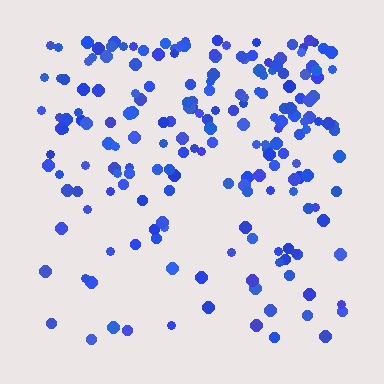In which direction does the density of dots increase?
From bottom to top, with the top side densest.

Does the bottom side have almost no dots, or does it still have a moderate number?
Still a moderate number, just noticeably fewer than the top.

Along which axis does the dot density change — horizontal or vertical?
Vertical.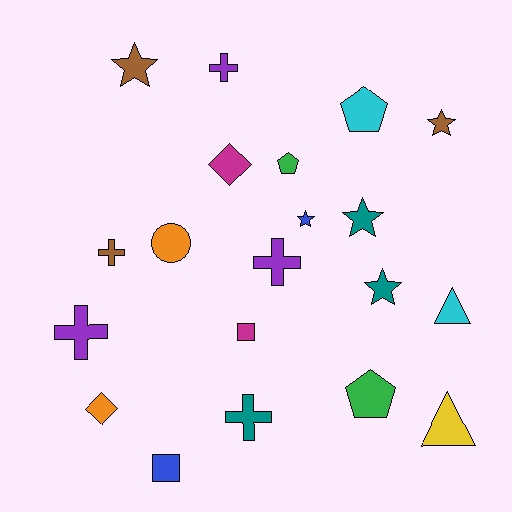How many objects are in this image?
There are 20 objects.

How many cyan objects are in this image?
There are 2 cyan objects.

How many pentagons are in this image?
There are 3 pentagons.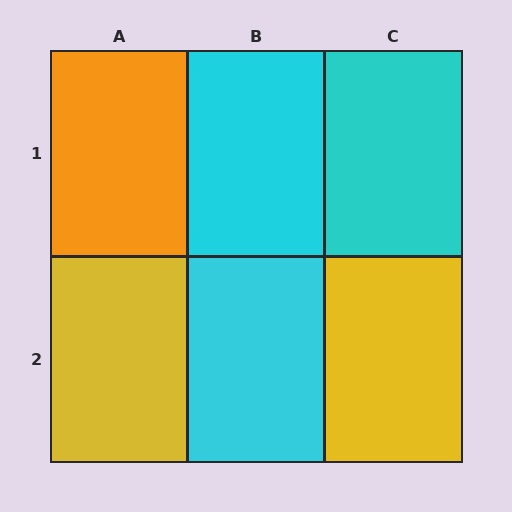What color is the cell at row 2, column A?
Yellow.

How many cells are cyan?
3 cells are cyan.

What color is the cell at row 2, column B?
Cyan.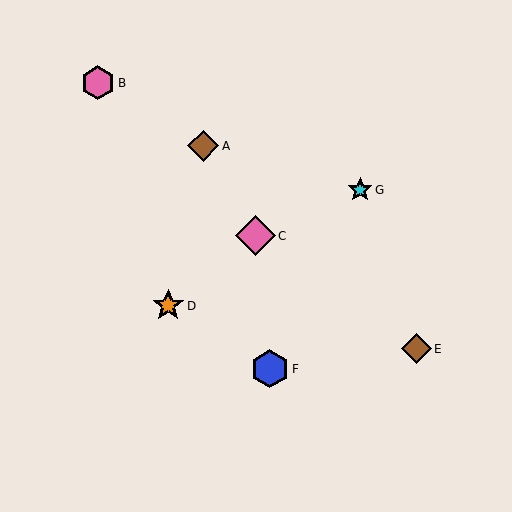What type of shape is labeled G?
Shape G is a cyan star.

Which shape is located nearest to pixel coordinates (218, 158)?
The brown diamond (labeled A) at (203, 146) is nearest to that location.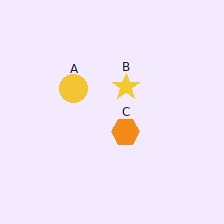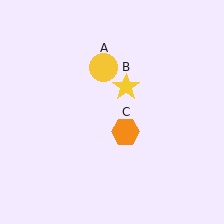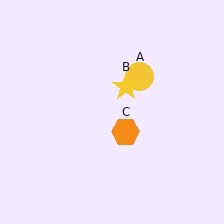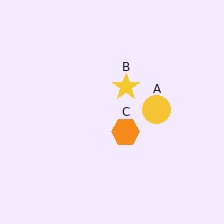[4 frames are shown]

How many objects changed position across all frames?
1 object changed position: yellow circle (object A).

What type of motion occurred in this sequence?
The yellow circle (object A) rotated clockwise around the center of the scene.